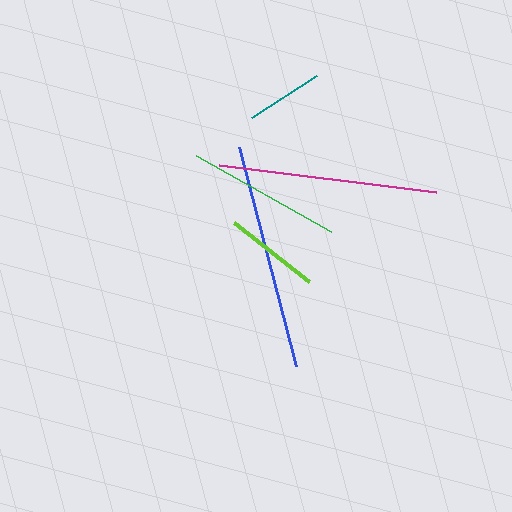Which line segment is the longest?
The blue line is the longest at approximately 226 pixels.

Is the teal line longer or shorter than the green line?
The green line is longer than the teal line.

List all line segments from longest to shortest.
From longest to shortest: blue, magenta, green, lime, teal.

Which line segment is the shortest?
The teal line is the shortest at approximately 77 pixels.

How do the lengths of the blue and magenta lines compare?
The blue and magenta lines are approximately the same length.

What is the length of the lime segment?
The lime segment is approximately 95 pixels long.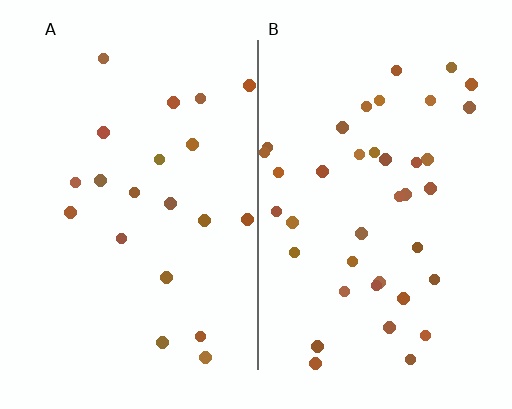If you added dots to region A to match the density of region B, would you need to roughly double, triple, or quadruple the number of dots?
Approximately double.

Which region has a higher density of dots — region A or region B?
B (the right).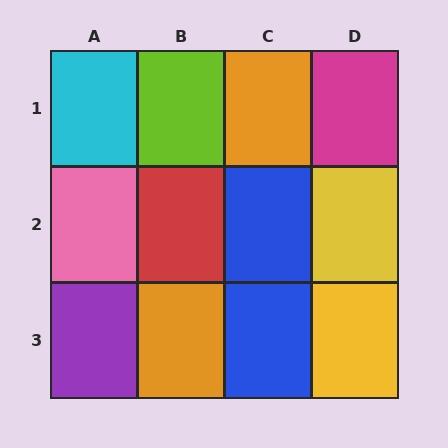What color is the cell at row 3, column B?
Orange.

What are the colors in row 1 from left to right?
Cyan, lime, orange, magenta.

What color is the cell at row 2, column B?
Red.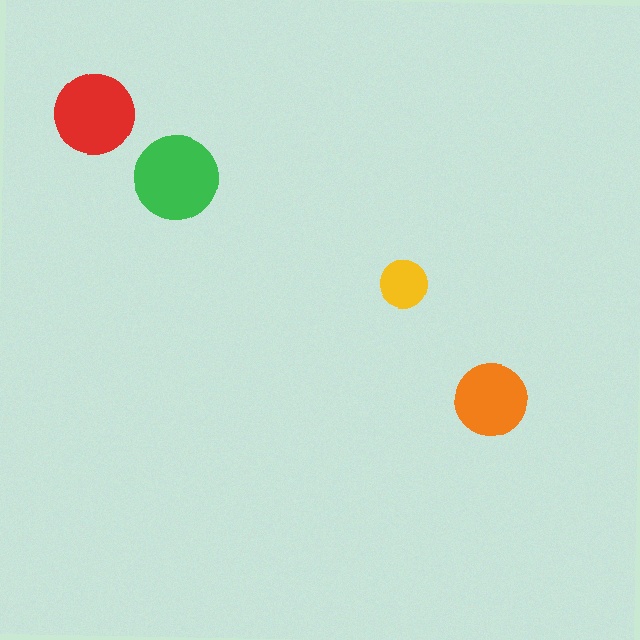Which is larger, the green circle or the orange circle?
The green one.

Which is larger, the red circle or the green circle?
The green one.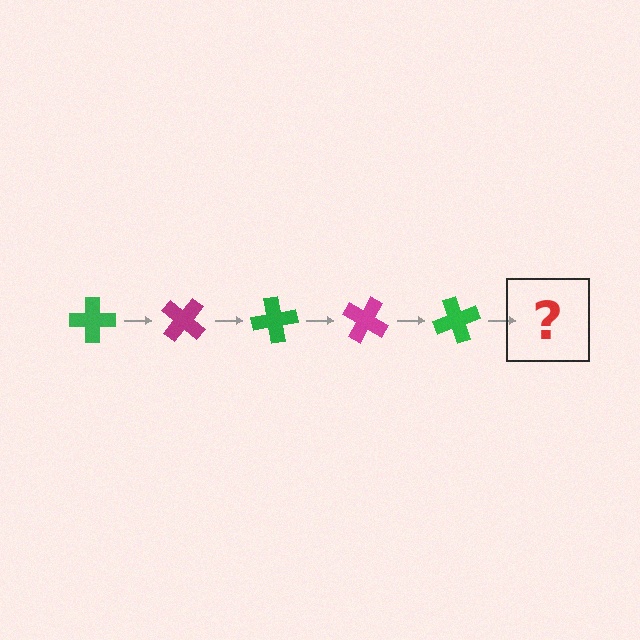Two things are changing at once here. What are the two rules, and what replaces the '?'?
The two rules are that it rotates 40 degrees each step and the color cycles through green and magenta. The '?' should be a magenta cross, rotated 200 degrees from the start.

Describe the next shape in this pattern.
It should be a magenta cross, rotated 200 degrees from the start.